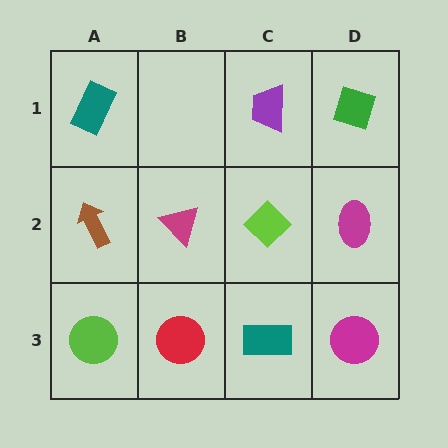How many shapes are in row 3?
4 shapes.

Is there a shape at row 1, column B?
No, that cell is empty.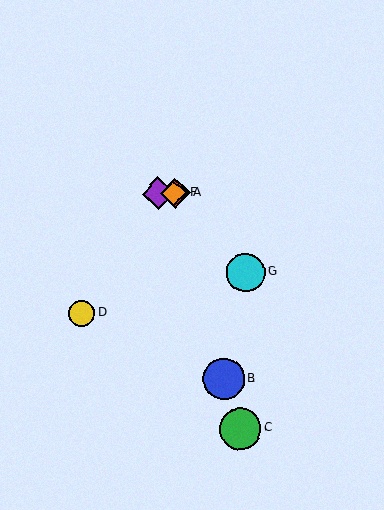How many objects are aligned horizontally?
3 objects (A, E, F) are aligned horizontally.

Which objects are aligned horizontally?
Objects A, E, F are aligned horizontally.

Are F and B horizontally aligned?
No, F is at y≈193 and B is at y≈379.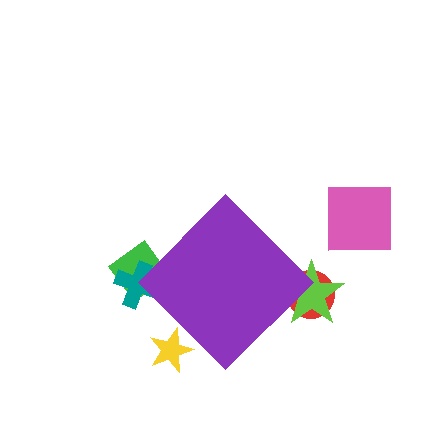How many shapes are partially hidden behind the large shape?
5 shapes are partially hidden.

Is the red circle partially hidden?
Yes, the red circle is partially hidden behind the purple diamond.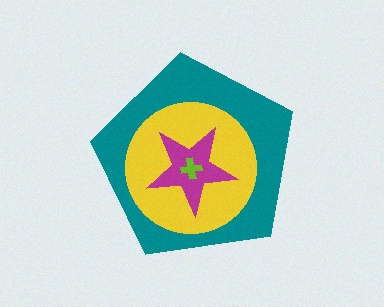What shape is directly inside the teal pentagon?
The yellow circle.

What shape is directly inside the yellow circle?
The magenta star.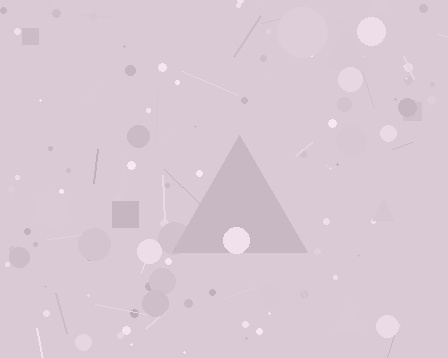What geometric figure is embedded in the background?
A triangle is embedded in the background.